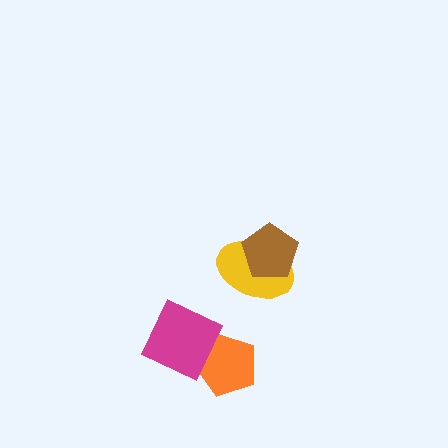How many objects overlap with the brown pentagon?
1 object overlaps with the brown pentagon.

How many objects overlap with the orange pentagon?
1 object overlaps with the orange pentagon.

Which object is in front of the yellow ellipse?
The brown pentagon is in front of the yellow ellipse.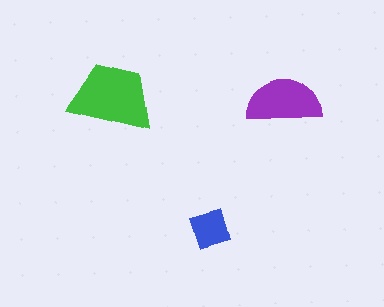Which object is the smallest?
The blue diamond.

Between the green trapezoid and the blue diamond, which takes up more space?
The green trapezoid.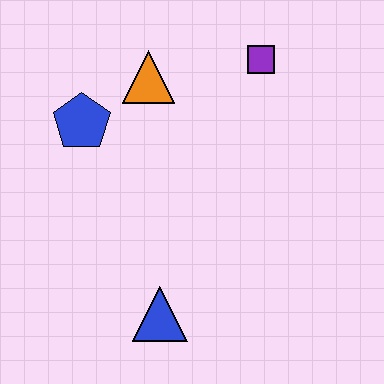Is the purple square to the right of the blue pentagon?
Yes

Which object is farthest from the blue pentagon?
The blue triangle is farthest from the blue pentagon.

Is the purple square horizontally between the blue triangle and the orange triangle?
No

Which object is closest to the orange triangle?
The blue pentagon is closest to the orange triangle.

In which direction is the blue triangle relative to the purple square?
The blue triangle is below the purple square.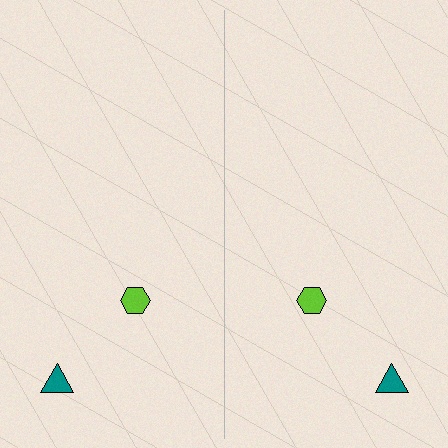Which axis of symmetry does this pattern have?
The pattern has a vertical axis of symmetry running through the center of the image.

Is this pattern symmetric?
Yes, this pattern has bilateral (reflection) symmetry.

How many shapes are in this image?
There are 4 shapes in this image.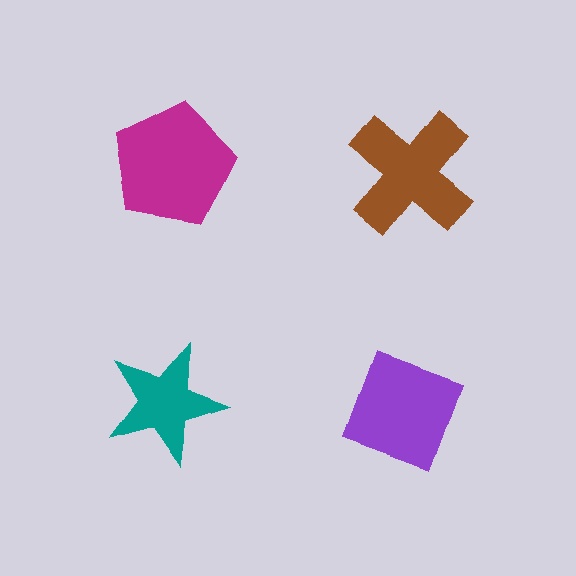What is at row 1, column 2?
A brown cross.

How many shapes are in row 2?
2 shapes.